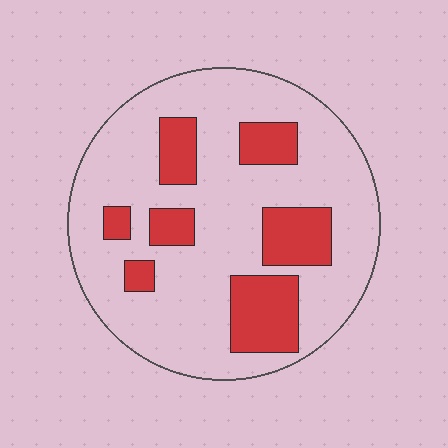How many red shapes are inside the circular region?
7.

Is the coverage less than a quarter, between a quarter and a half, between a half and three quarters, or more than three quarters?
Less than a quarter.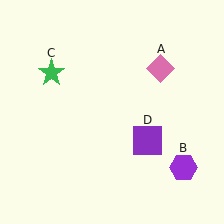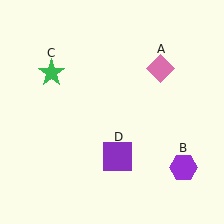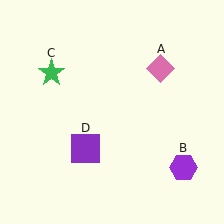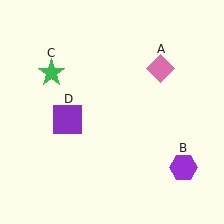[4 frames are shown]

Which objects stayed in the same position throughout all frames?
Pink diamond (object A) and purple hexagon (object B) and green star (object C) remained stationary.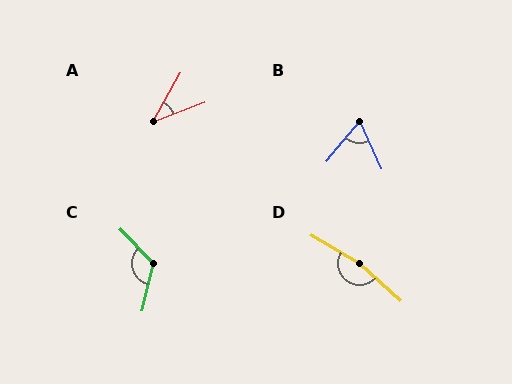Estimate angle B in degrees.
Approximately 64 degrees.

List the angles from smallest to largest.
A (39°), B (64°), C (122°), D (168°).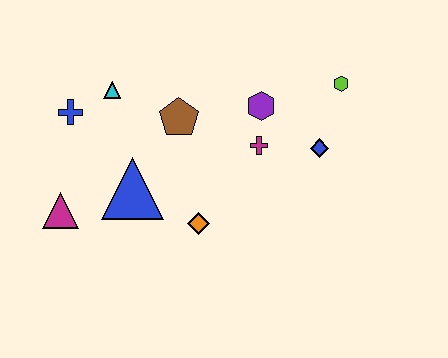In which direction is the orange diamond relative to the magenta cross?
The orange diamond is below the magenta cross.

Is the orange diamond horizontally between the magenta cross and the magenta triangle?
Yes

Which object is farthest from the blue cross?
The lime hexagon is farthest from the blue cross.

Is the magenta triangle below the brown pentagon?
Yes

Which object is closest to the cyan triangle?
The blue cross is closest to the cyan triangle.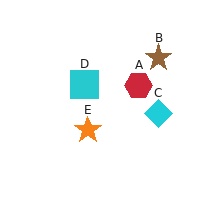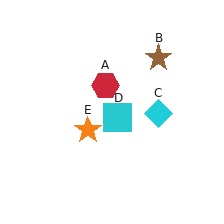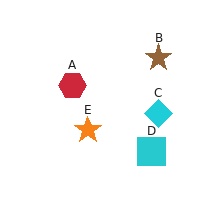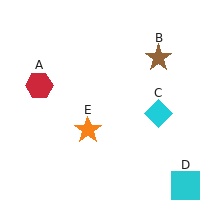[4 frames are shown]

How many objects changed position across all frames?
2 objects changed position: red hexagon (object A), cyan square (object D).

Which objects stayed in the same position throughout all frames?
Brown star (object B) and cyan diamond (object C) and orange star (object E) remained stationary.